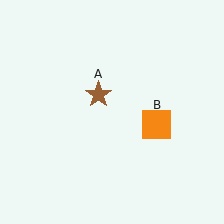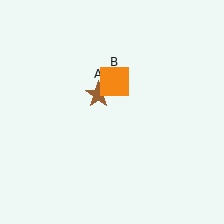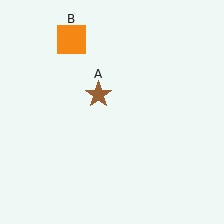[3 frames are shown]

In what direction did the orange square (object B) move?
The orange square (object B) moved up and to the left.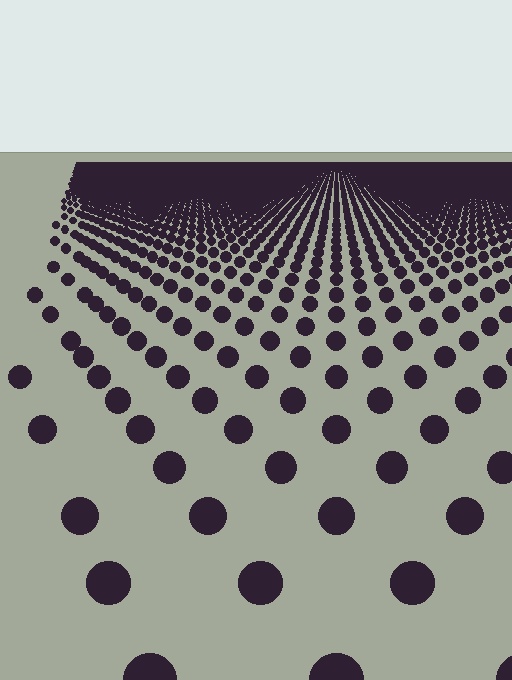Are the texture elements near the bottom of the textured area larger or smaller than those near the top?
Larger. Near the bottom, elements are closer to the viewer and appear at a bigger on-screen size.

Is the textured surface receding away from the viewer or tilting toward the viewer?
The surface is receding away from the viewer. Texture elements get smaller and denser toward the top.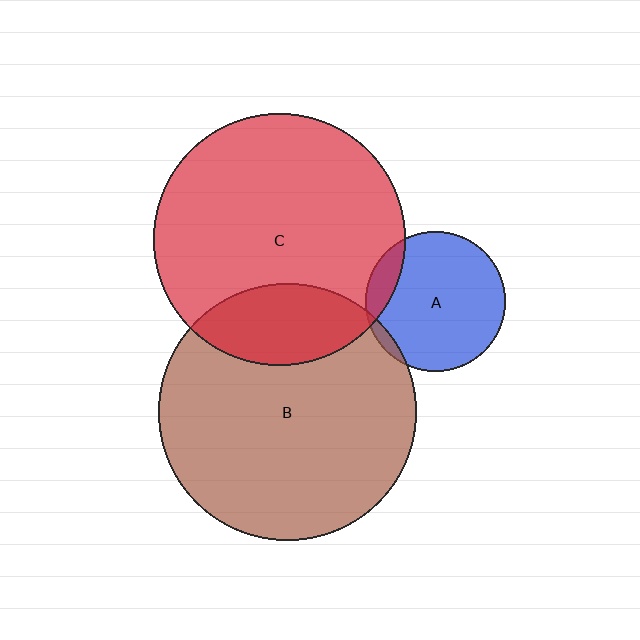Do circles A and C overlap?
Yes.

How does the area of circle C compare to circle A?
Approximately 3.3 times.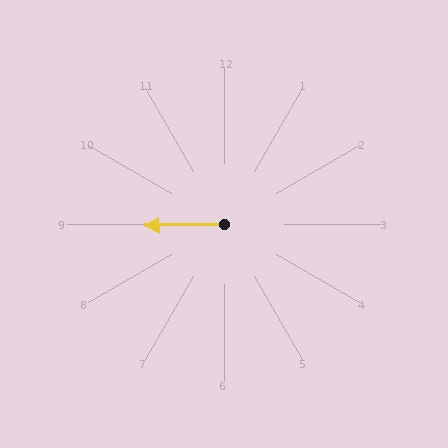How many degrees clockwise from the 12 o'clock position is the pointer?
Approximately 269 degrees.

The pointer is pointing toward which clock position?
Roughly 9 o'clock.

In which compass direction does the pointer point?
West.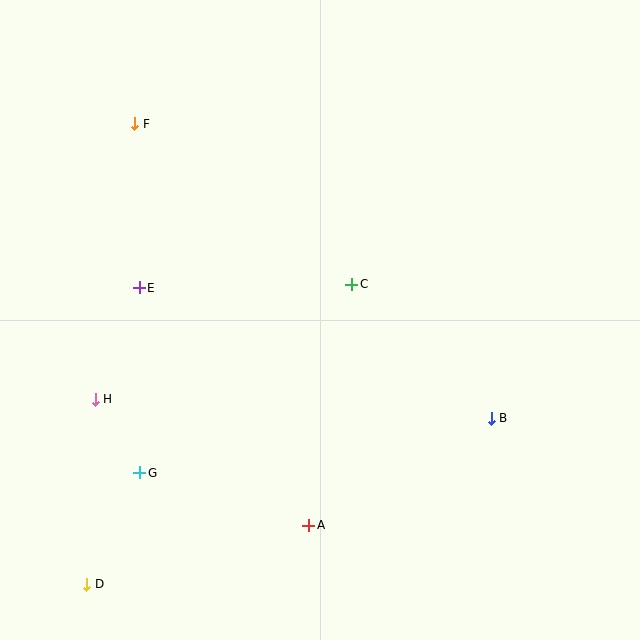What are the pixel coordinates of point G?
Point G is at (140, 473).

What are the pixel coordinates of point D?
Point D is at (87, 584).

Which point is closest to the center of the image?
Point C at (352, 284) is closest to the center.